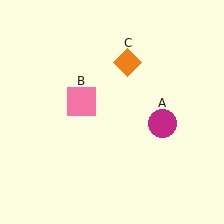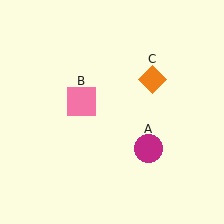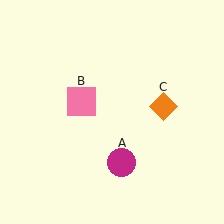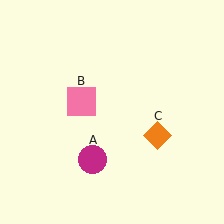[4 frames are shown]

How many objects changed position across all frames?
2 objects changed position: magenta circle (object A), orange diamond (object C).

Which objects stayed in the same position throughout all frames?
Pink square (object B) remained stationary.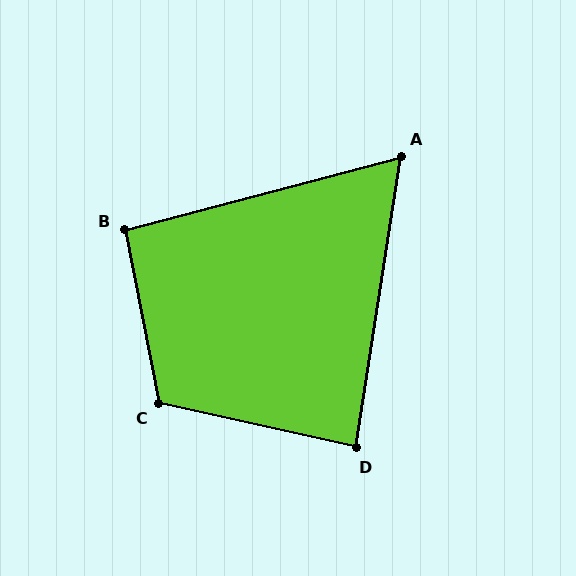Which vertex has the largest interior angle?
C, at approximately 113 degrees.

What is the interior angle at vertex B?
Approximately 94 degrees (approximately right).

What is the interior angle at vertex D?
Approximately 86 degrees (approximately right).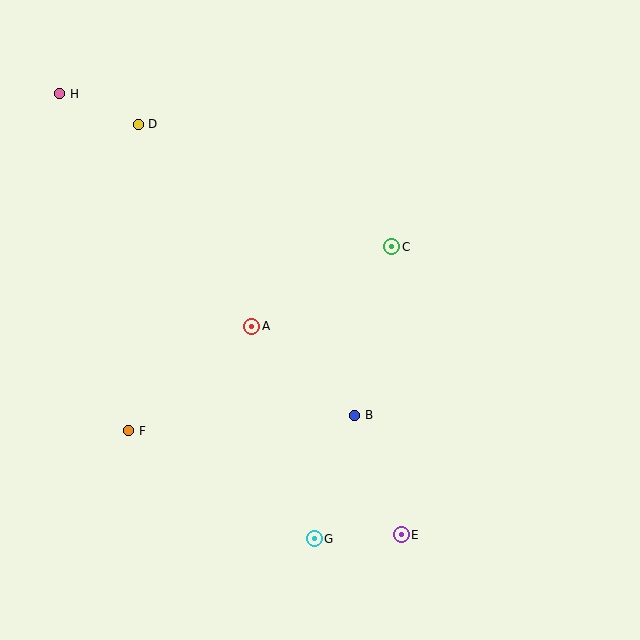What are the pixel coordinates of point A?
Point A is at (252, 326).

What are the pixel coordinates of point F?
Point F is at (129, 431).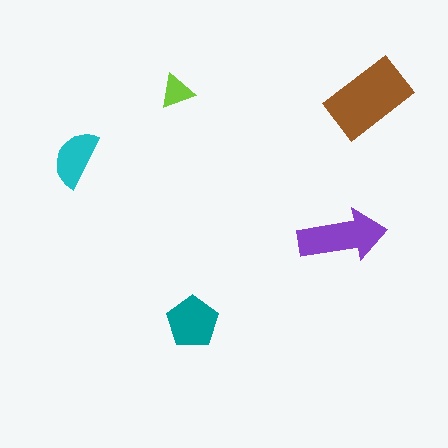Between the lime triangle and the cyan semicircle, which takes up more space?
The cyan semicircle.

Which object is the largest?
The brown rectangle.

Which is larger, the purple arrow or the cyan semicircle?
The purple arrow.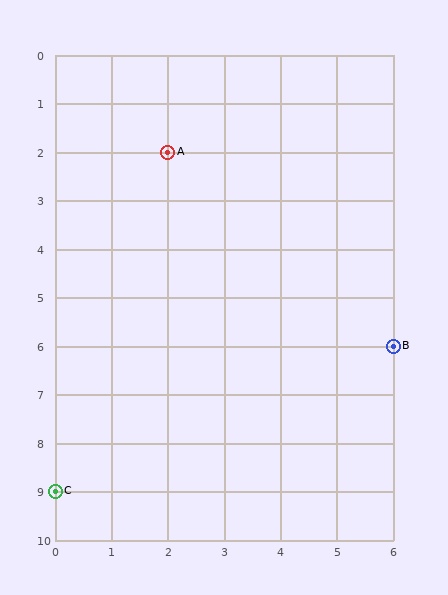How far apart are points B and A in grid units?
Points B and A are 4 columns and 4 rows apart (about 5.7 grid units diagonally).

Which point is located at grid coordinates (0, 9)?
Point C is at (0, 9).